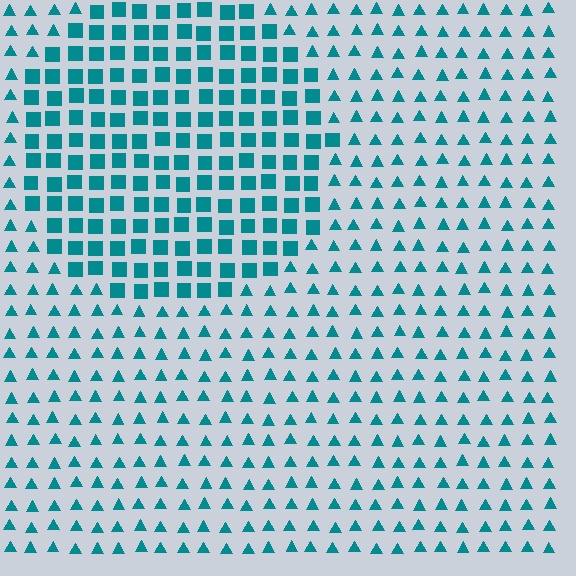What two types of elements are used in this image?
The image uses squares inside the circle region and triangles outside it.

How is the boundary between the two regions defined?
The boundary is defined by a change in element shape: squares inside vs. triangles outside. All elements share the same color and spacing.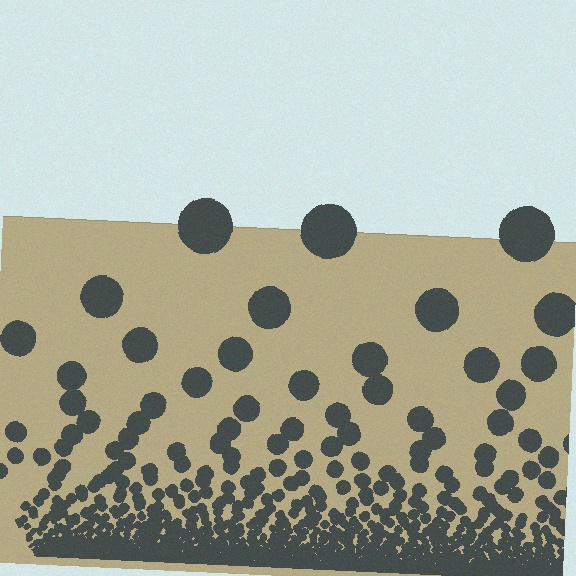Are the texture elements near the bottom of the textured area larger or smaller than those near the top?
Smaller. The gradient is inverted — elements near the bottom are smaller and denser.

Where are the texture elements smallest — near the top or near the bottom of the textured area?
Near the bottom.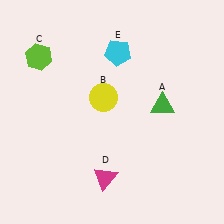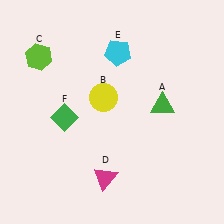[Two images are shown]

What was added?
A green diamond (F) was added in Image 2.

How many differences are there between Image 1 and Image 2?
There is 1 difference between the two images.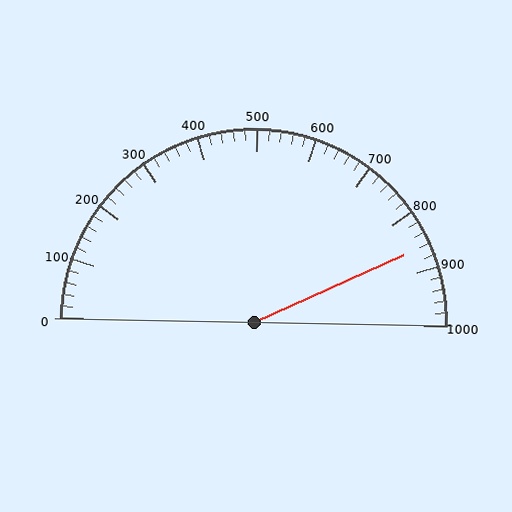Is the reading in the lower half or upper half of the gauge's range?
The reading is in the upper half of the range (0 to 1000).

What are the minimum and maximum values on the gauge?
The gauge ranges from 0 to 1000.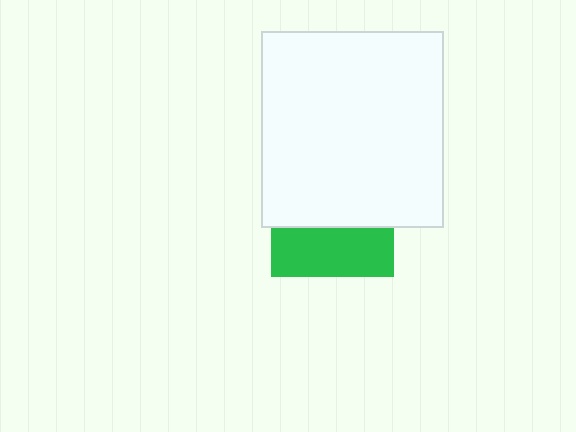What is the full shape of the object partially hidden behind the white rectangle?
The partially hidden object is a green square.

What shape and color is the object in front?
The object in front is a white rectangle.